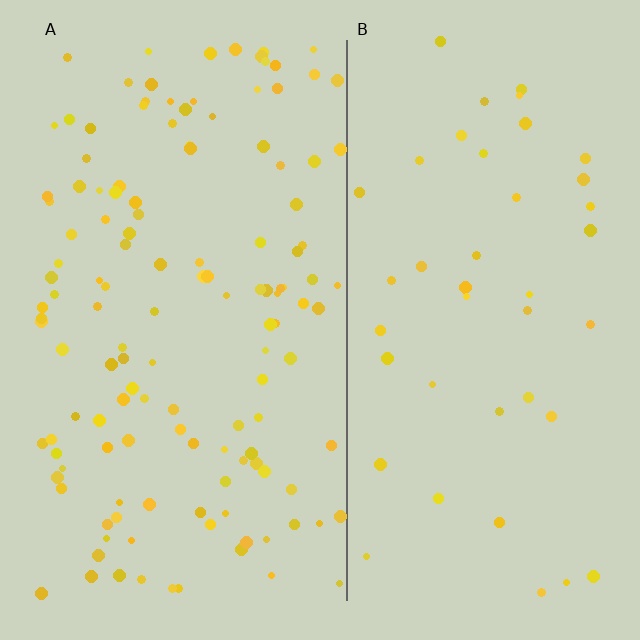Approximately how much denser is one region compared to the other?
Approximately 3.2× — region A over region B.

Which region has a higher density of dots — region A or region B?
A (the left).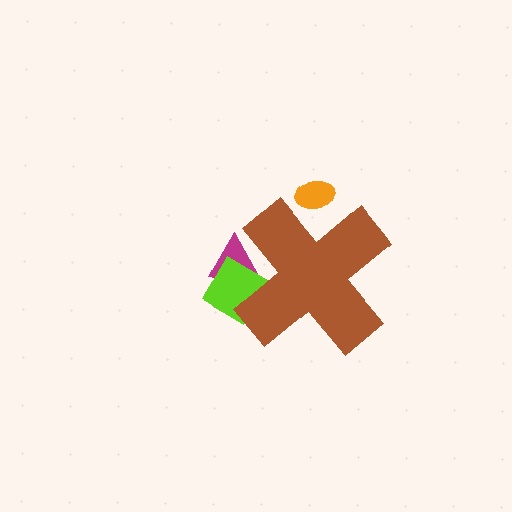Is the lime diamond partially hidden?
Yes, the lime diamond is partially hidden behind the brown cross.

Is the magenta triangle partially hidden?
Yes, the magenta triangle is partially hidden behind the brown cross.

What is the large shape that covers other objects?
A brown cross.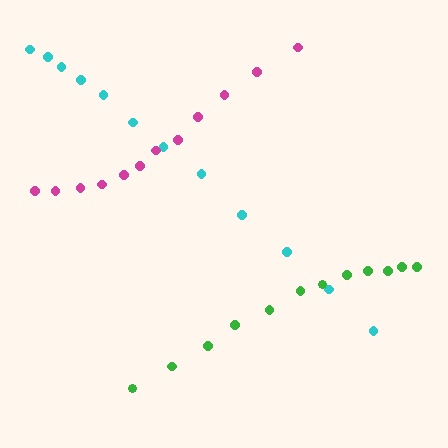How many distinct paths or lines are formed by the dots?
There are 3 distinct paths.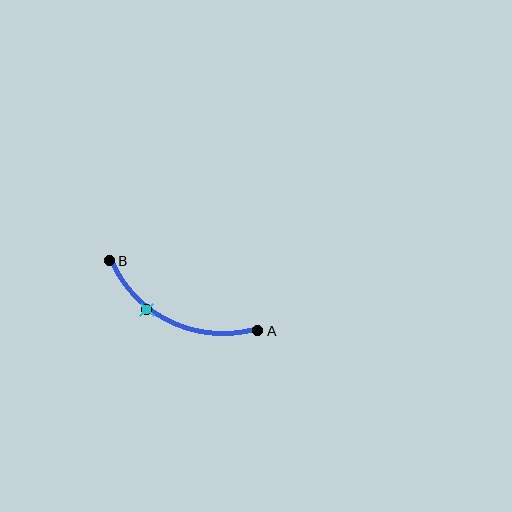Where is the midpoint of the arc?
The arc midpoint is the point on the curve farthest from the straight line joining A and B. It sits below that line.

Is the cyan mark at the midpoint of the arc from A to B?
No. The cyan mark lies on the arc but is closer to endpoint B. The arc midpoint would be at the point on the curve equidistant along the arc from both A and B.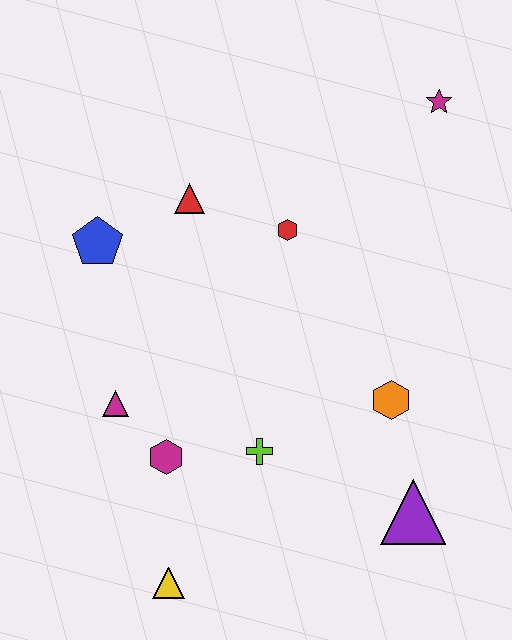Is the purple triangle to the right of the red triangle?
Yes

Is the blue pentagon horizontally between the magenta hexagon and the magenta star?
No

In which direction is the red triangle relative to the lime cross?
The red triangle is above the lime cross.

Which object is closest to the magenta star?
The red hexagon is closest to the magenta star.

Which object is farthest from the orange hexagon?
The blue pentagon is farthest from the orange hexagon.